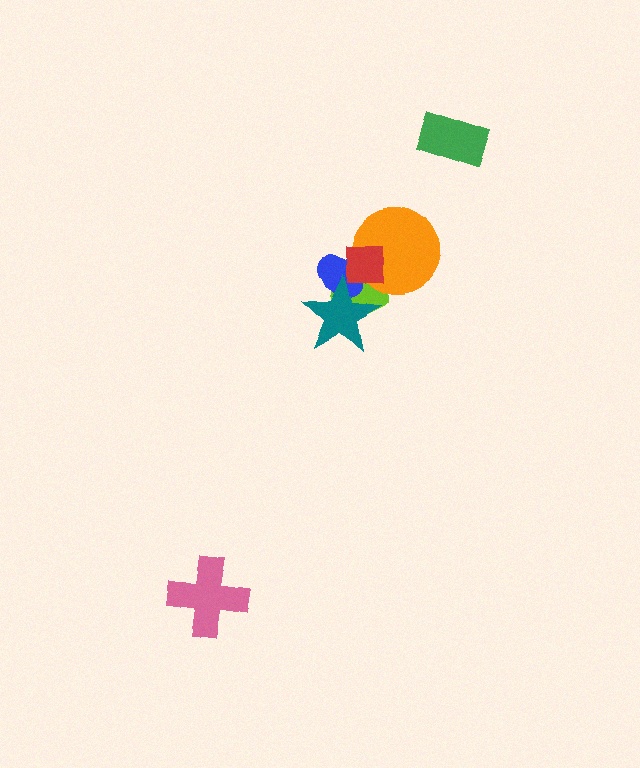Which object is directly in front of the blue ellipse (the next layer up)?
The red square is directly in front of the blue ellipse.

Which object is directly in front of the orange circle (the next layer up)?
The blue ellipse is directly in front of the orange circle.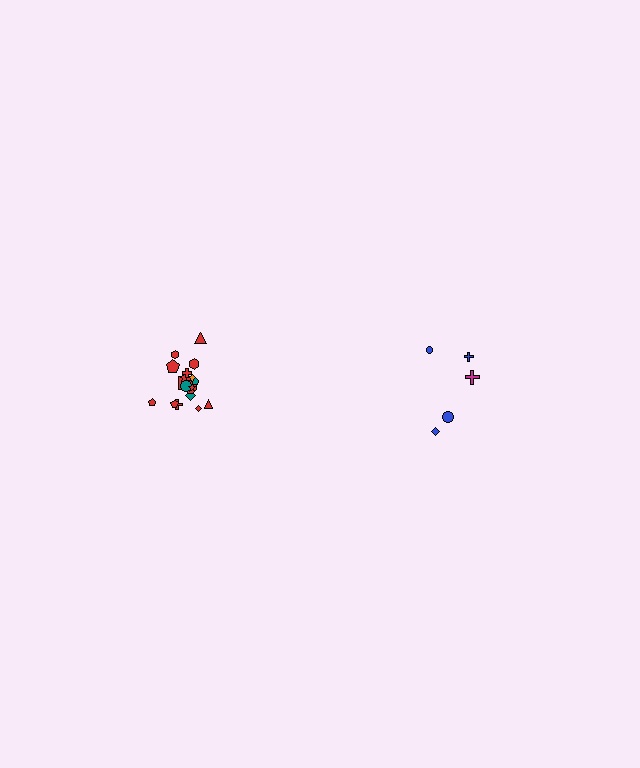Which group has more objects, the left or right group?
The left group.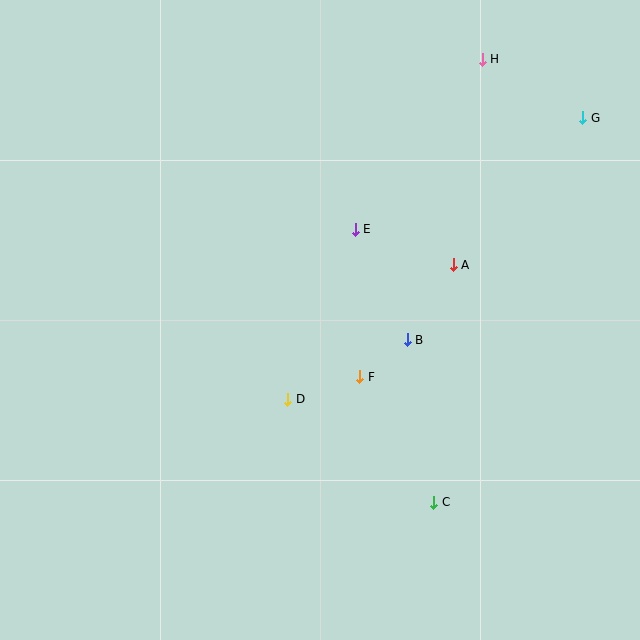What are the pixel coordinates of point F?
Point F is at (360, 377).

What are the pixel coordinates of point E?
Point E is at (355, 229).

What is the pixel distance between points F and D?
The distance between F and D is 75 pixels.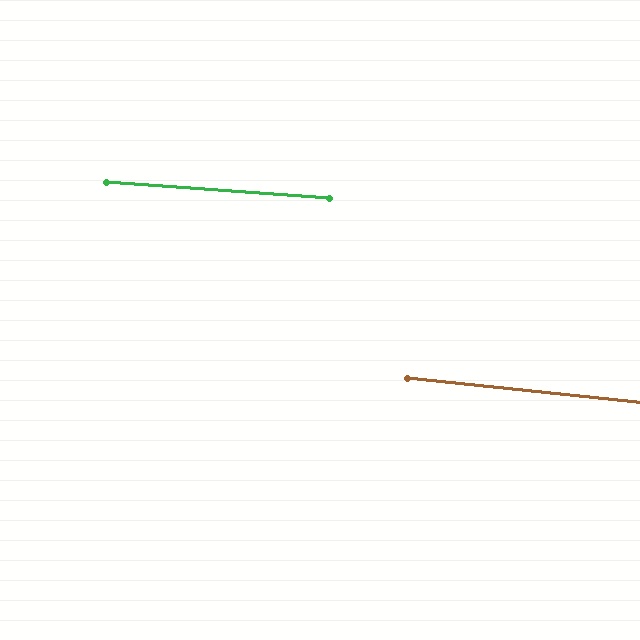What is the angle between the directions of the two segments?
Approximately 2 degrees.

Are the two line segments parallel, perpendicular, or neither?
Parallel — their directions differ by only 1.8°.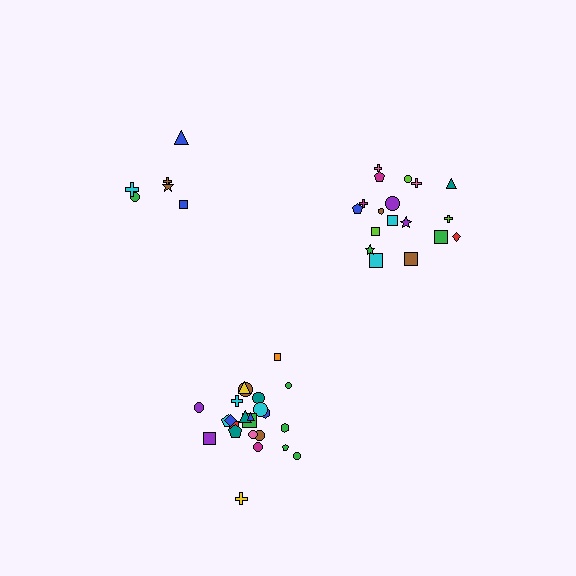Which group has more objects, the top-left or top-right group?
The top-right group.